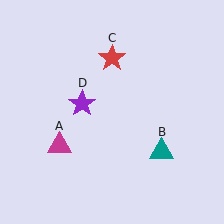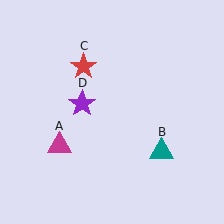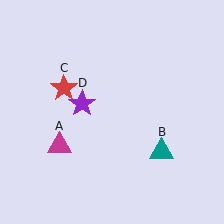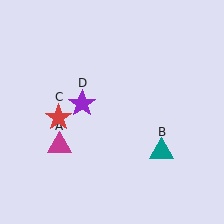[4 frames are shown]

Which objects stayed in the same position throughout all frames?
Magenta triangle (object A) and teal triangle (object B) and purple star (object D) remained stationary.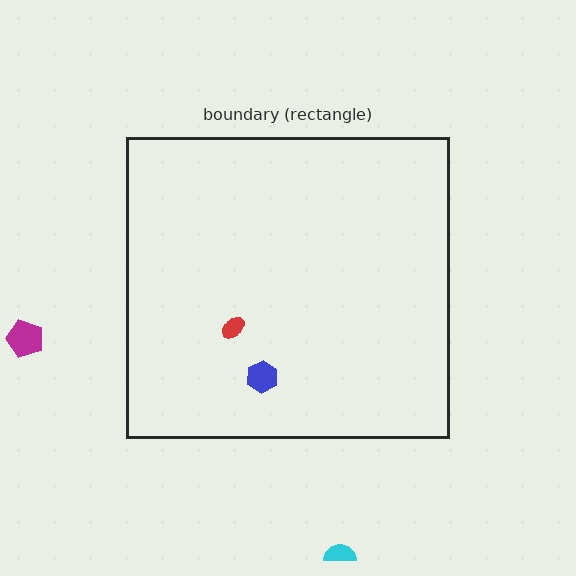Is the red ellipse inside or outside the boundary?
Inside.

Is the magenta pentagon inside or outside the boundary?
Outside.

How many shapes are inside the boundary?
2 inside, 2 outside.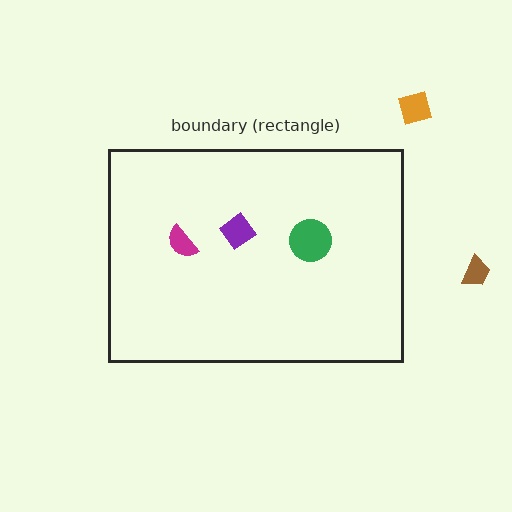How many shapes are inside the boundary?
3 inside, 2 outside.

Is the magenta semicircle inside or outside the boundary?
Inside.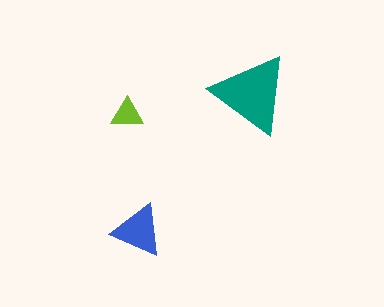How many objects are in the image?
There are 3 objects in the image.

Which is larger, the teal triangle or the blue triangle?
The teal one.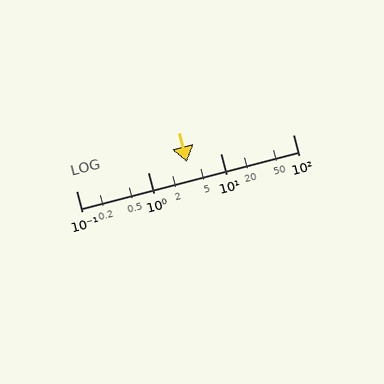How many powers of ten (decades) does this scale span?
The scale spans 3 decades, from 0.1 to 100.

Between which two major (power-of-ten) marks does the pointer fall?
The pointer is between 1 and 10.